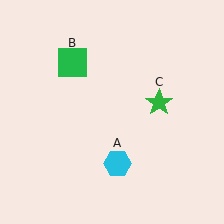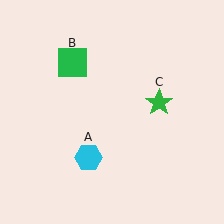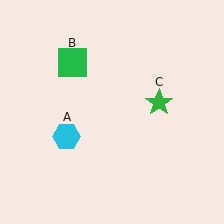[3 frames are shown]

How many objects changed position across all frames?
1 object changed position: cyan hexagon (object A).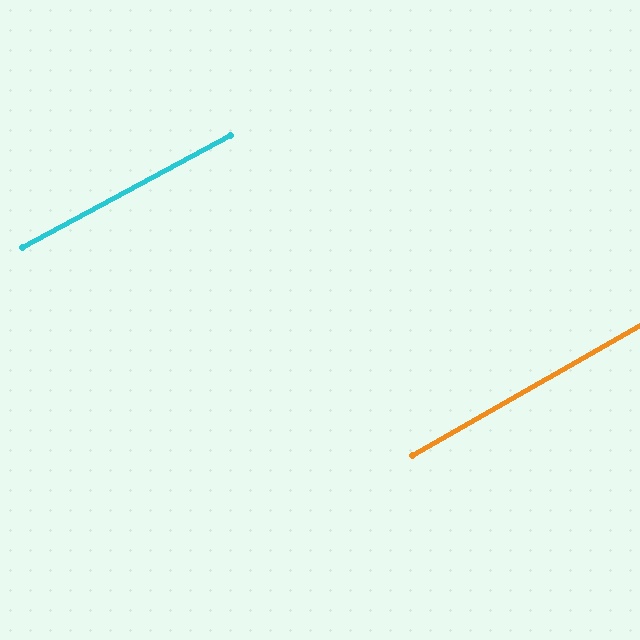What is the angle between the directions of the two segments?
Approximately 1 degree.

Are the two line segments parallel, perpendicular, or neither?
Parallel — their directions differ by only 1.4°.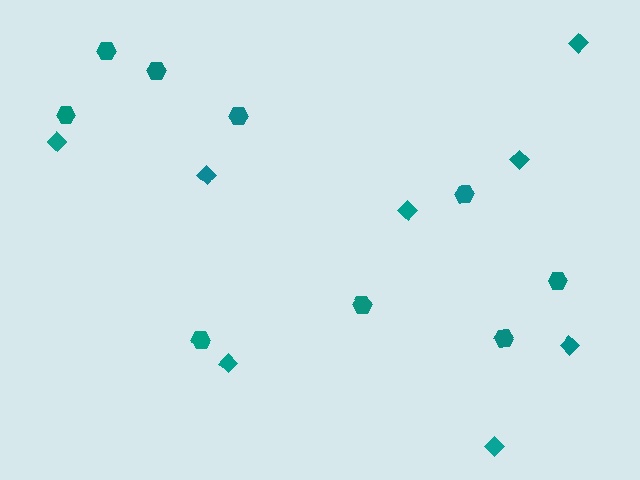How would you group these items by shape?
There are 2 groups: one group of hexagons (9) and one group of diamonds (8).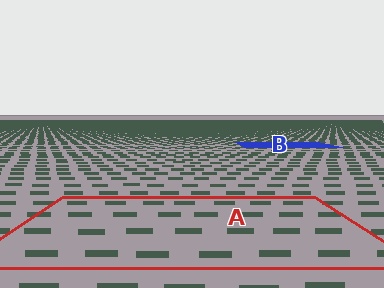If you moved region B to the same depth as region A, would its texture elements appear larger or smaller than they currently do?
They would appear larger. At a closer depth, the same texture elements are projected at a bigger on-screen size.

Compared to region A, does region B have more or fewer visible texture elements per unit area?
Region B has more texture elements per unit area — they are packed more densely because it is farther away.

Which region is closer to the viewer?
Region A is closer. The texture elements there are larger and more spread out.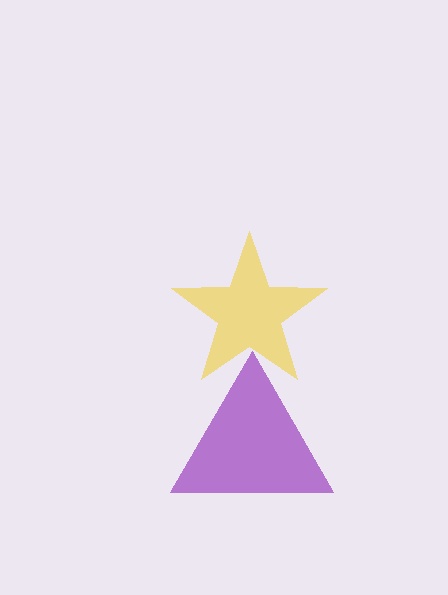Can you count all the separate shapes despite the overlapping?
Yes, there are 2 separate shapes.